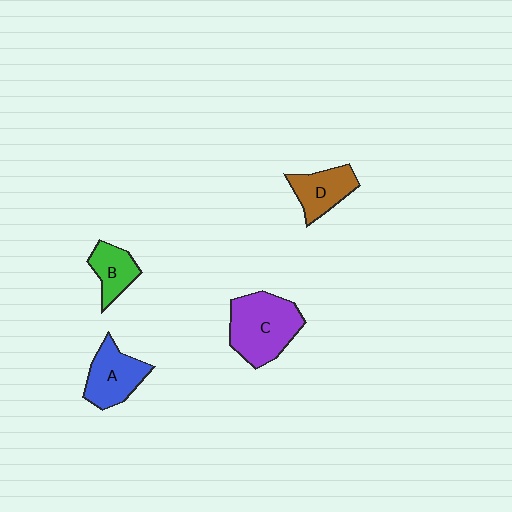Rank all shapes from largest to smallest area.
From largest to smallest: C (purple), A (blue), D (brown), B (green).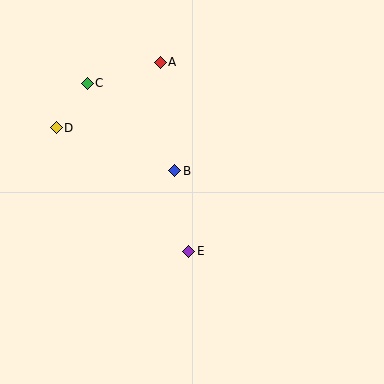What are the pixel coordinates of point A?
Point A is at (160, 62).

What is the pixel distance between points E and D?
The distance between E and D is 181 pixels.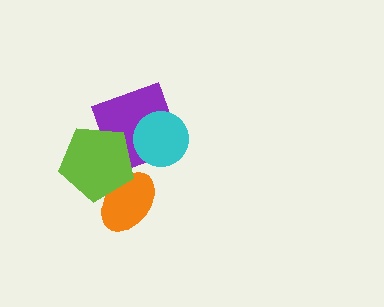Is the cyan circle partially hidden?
No, no other shape covers it.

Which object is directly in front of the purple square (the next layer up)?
The cyan circle is directly in front of the purple square.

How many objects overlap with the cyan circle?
1 object overlaps with the cyan circle.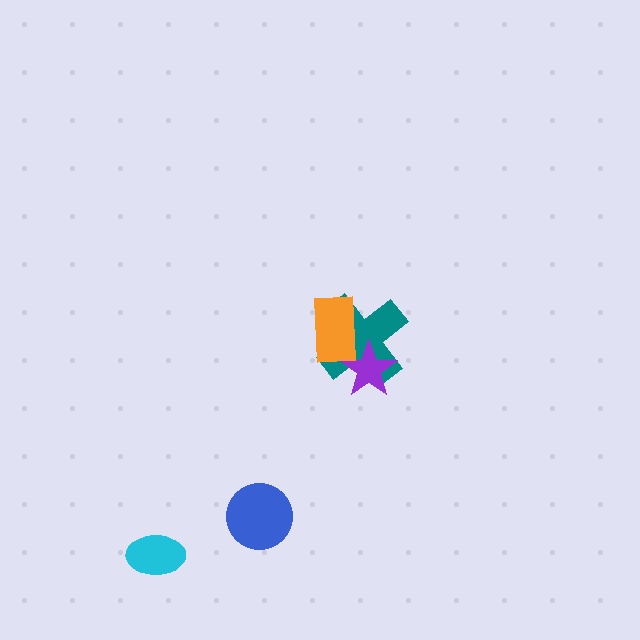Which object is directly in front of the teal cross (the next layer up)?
The purple star is directly in front of the teal cross.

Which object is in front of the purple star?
The orange rectangle is in front of the purple star.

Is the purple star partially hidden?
Yes, it is partially covered by another shape.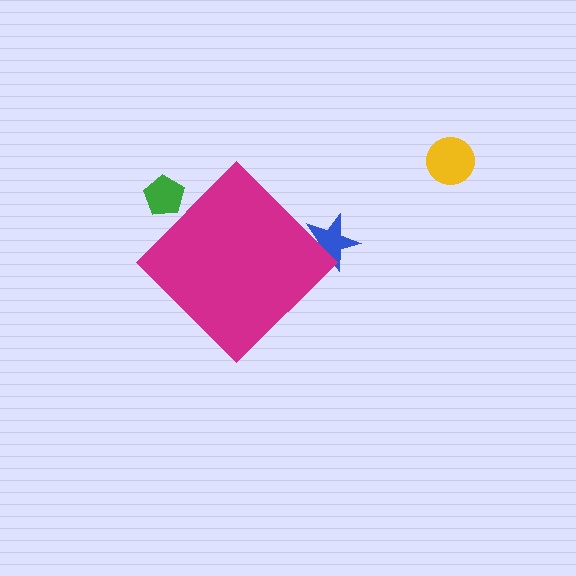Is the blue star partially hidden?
Yes, the blue star is partially hidden behind the magenta diamond.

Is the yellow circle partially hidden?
No, the yellow circle is fully visible.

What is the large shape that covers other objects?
A magenta diamond.